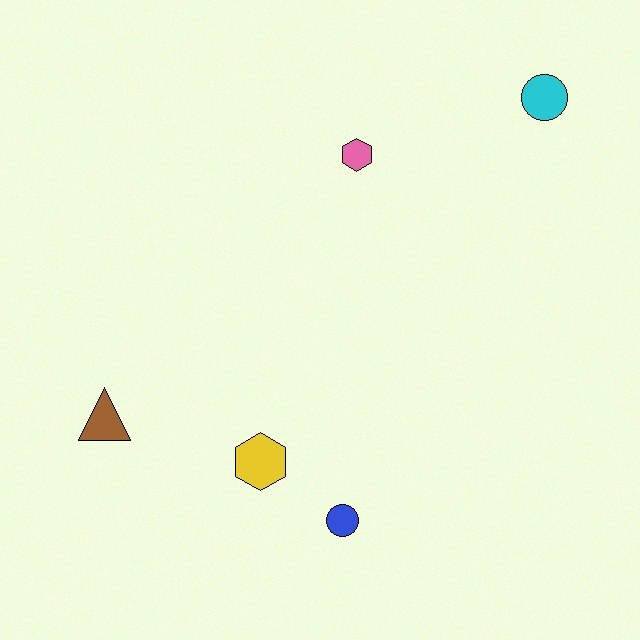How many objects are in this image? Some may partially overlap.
There are 5 objects.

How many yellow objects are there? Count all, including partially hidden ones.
There is 1 yellow object.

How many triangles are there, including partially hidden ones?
There is 1 triangle.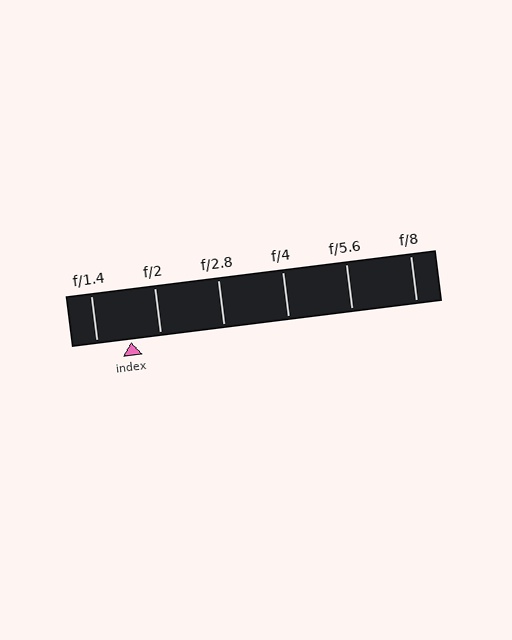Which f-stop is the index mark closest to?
The index mark is closest to f/2.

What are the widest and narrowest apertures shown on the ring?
The widest aperture shown is f/1.4 and the narrowest is f/8.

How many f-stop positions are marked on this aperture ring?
There are 6 f-stop positions marked.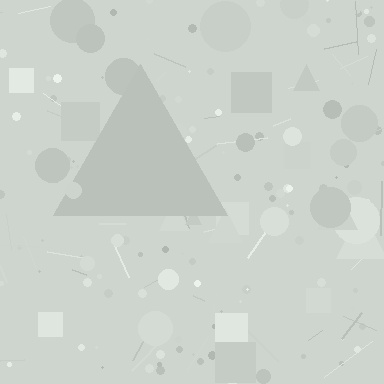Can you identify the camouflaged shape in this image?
The camouflaged shape is a triangle.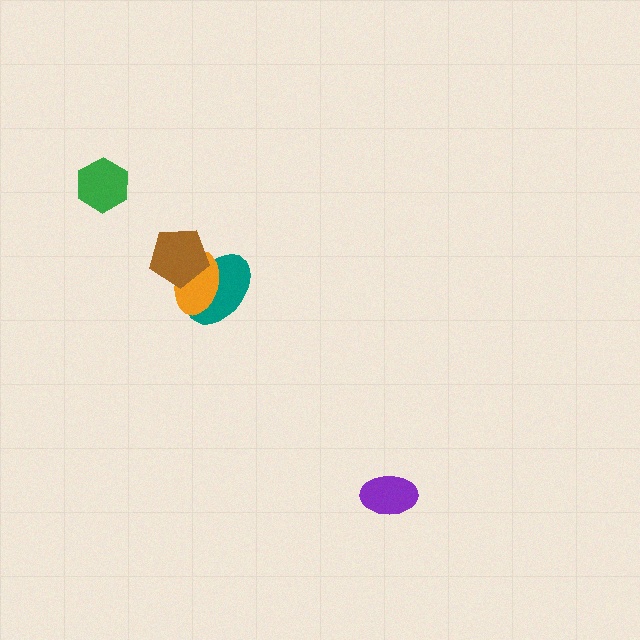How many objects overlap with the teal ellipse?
2 objects overlap with the teal ellipse.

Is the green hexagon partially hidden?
No, no other shape covers it.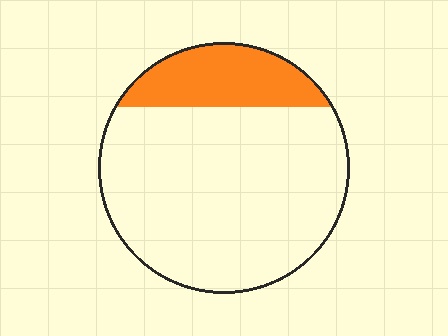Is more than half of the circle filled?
No.